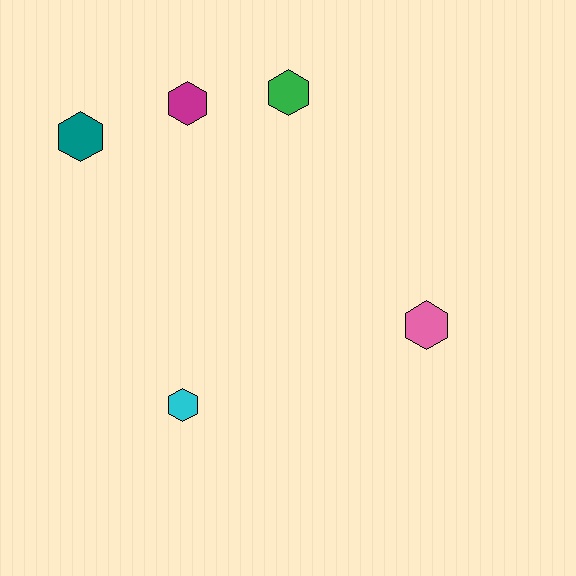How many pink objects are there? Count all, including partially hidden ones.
There is 1 pink object.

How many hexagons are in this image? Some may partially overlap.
There are 5 hexagons.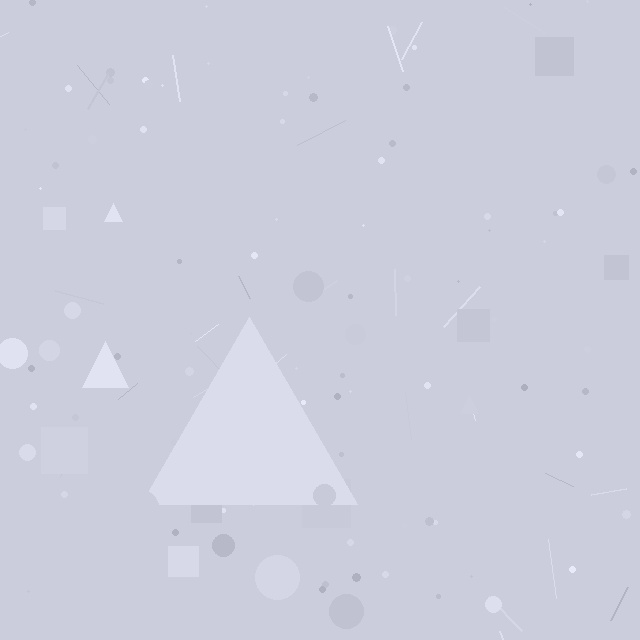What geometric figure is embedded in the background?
A triangle is embedded in the background.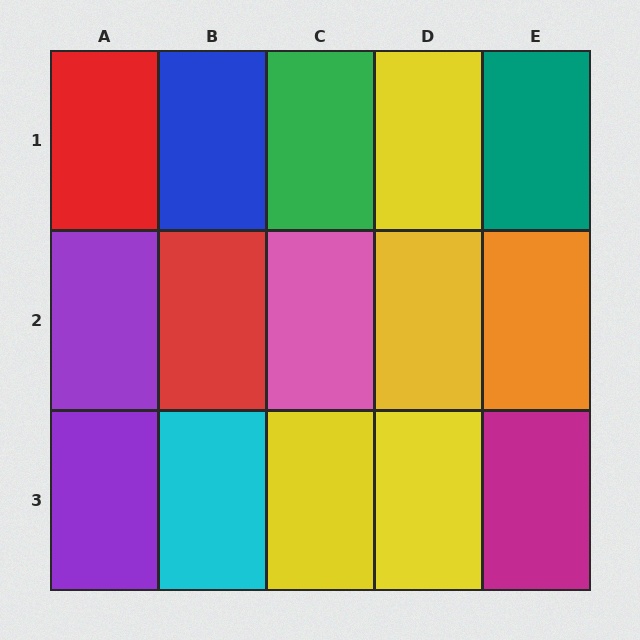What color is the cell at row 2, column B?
Red.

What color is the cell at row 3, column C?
Yellow.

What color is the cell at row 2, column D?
Yellow.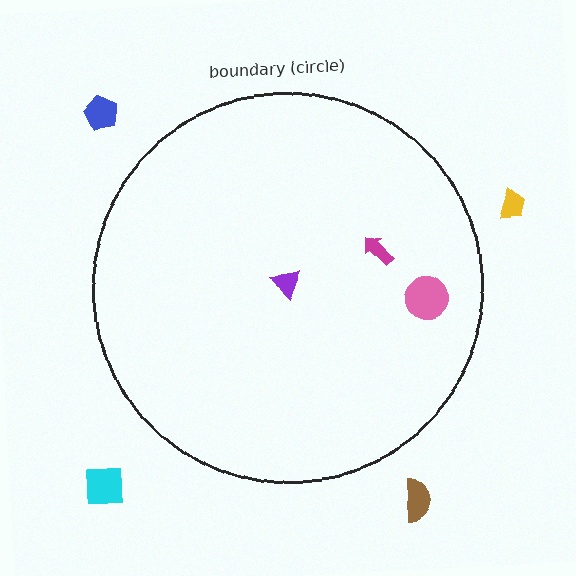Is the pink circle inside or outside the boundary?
Inside.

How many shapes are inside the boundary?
3 inside, 4 outside.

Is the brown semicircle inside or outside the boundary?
Outside.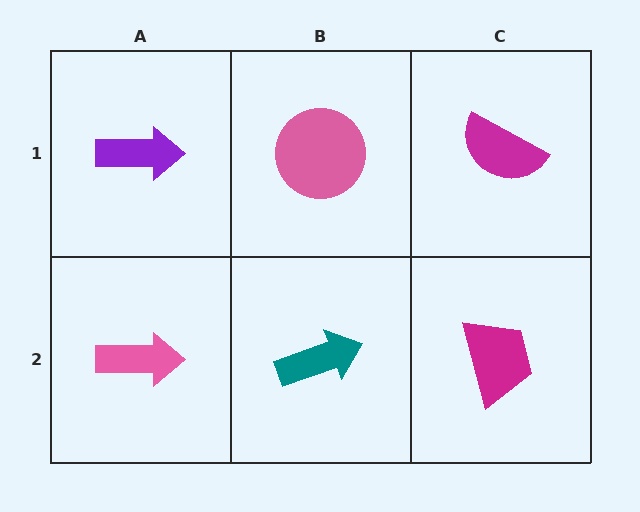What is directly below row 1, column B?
A teal arrow.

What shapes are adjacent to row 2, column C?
A magenta semicircle (row 1, column C), a teal arrow (row 2, column B).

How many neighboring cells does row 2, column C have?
2.